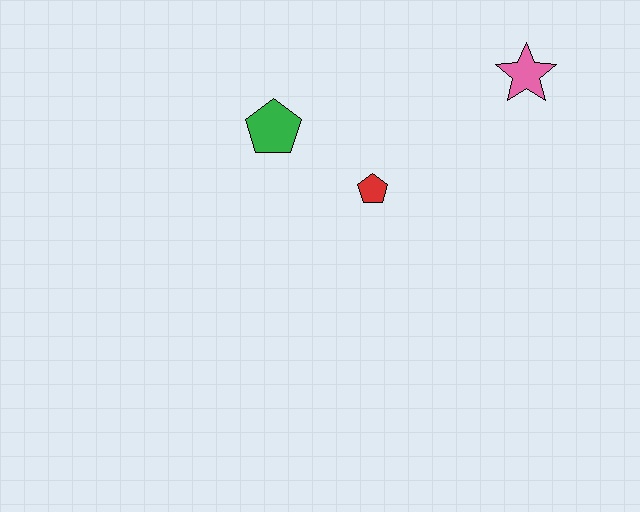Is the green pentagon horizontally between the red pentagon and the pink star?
No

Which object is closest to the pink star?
The red pentagon is closest to the pink star.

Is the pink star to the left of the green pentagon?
No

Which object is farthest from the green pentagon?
The pink star is farthest from the green pentagon.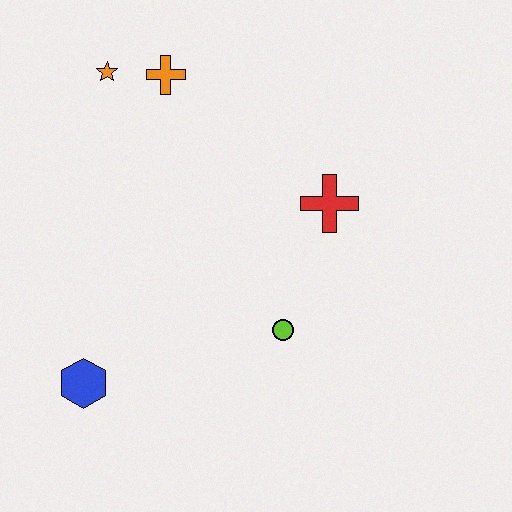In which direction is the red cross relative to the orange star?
The red cross is to the right of the orange star.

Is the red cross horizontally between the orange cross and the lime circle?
No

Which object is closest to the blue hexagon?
The lime circle is closest to the blue hexagon.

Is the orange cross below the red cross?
No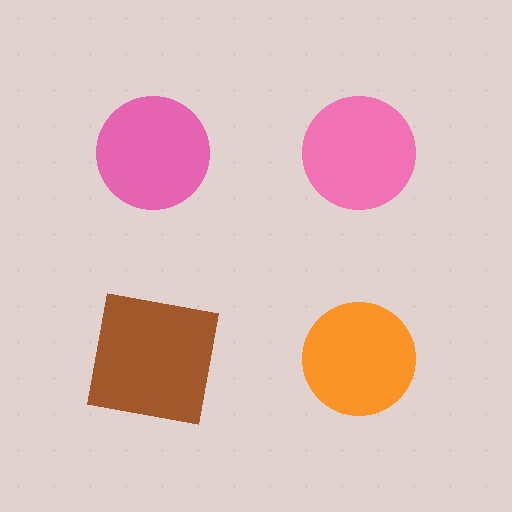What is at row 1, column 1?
A pink circle.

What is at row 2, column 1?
A brown square.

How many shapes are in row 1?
2 shapes.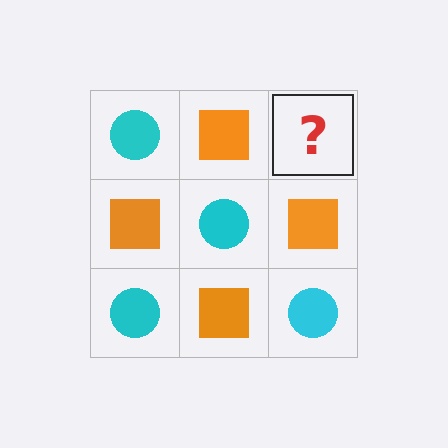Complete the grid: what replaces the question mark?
The question mark should be replaced with a cyan circle.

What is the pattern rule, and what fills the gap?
The rule is that it alternates cyan circle and orange square in a checkerboard pattern. The gap should be filled with a cyan circle.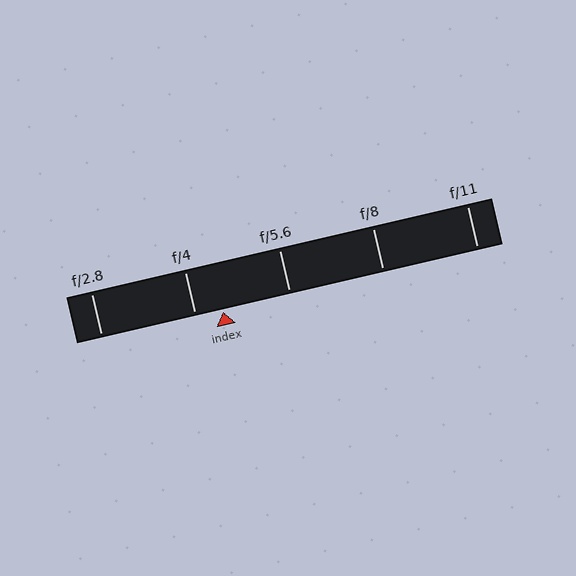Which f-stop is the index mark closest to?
The index mark is closest to f/4.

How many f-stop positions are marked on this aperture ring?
There are 5 f-stop positions marked.